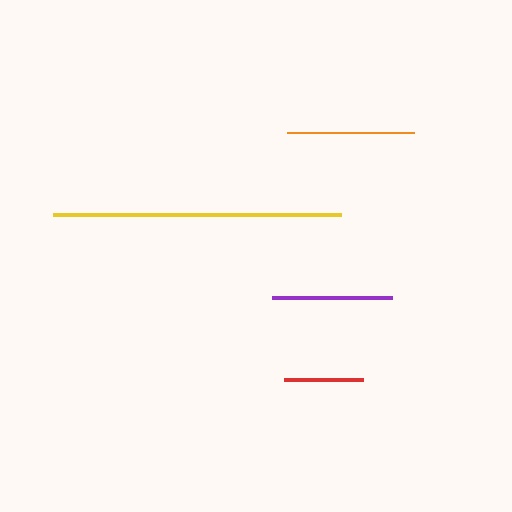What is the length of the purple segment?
The purple segment is approximately 120 pixels long.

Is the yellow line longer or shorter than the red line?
The yellow line is longer than the red line.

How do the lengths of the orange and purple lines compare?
The orange and purple lines are approximately the same length.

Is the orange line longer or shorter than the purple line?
The orange line is longer than the purple line.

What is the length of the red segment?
The red segment is approximately 79 pixels long.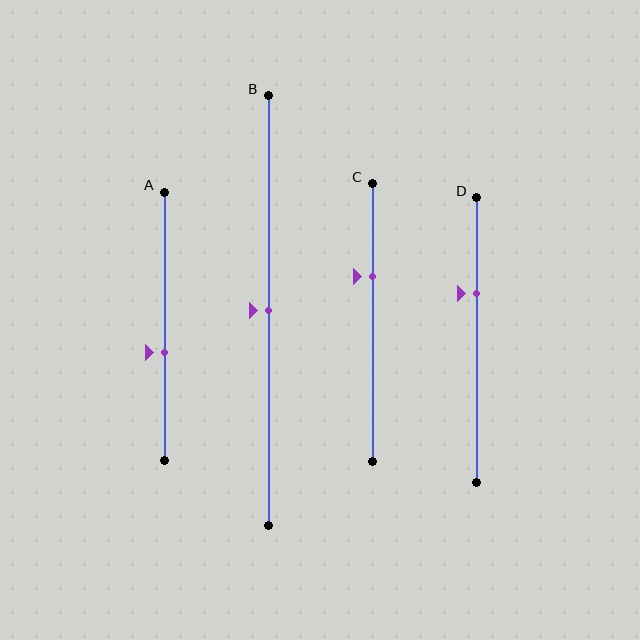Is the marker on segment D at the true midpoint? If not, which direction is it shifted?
No, the marker on segment D is shifted upward by about 16% of the segment length.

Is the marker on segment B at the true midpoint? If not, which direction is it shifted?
Yes, the marker on segment B is at the true midpoint.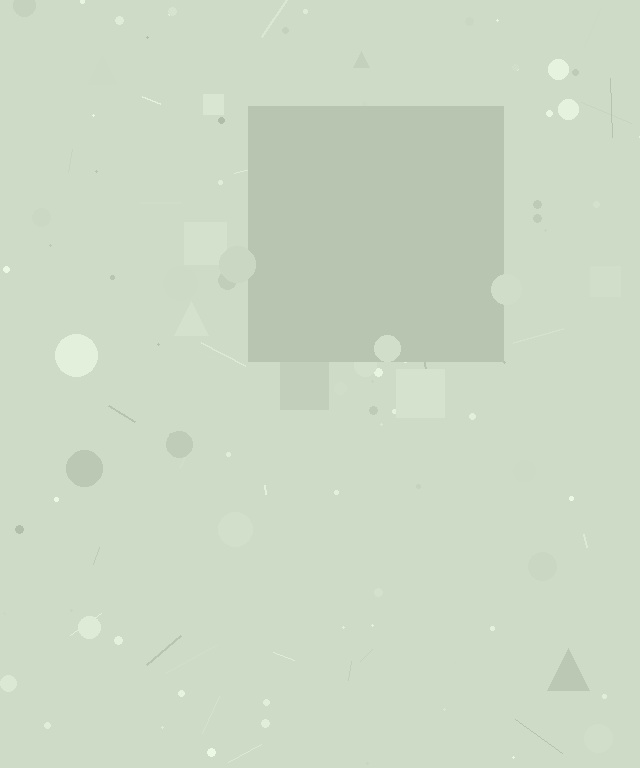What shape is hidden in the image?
A square is hidden in the image.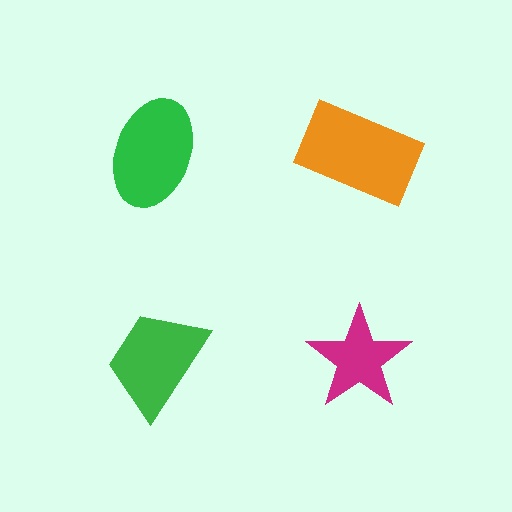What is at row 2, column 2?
A magenta star.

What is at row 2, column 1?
A green trapezoid.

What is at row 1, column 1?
A green ellipse.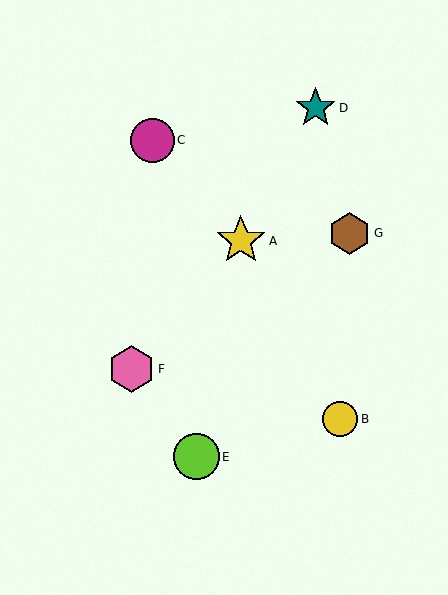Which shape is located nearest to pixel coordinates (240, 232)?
The yellow star (labeled A) at (241, 241) is nearest to that location.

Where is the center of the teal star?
The center of the teal star is at (316, 108).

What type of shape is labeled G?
Shape G is a brown hexagon.